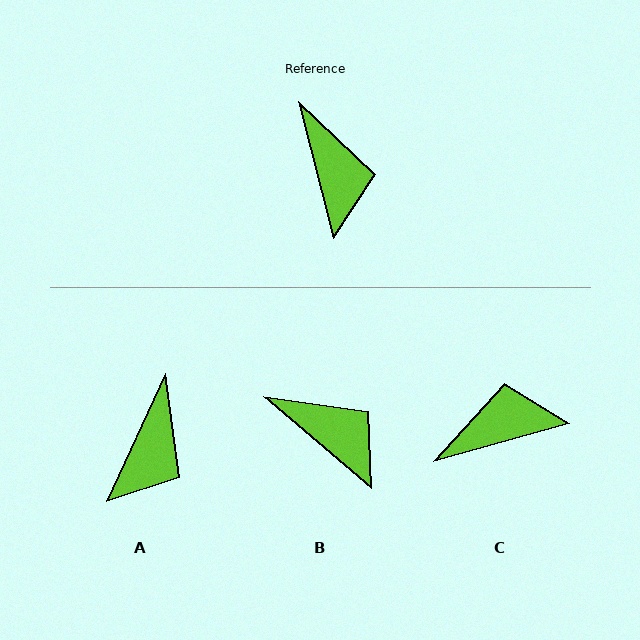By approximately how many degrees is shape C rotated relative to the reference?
Approximately 91 degrees counter-clockwise.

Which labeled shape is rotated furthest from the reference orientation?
C, about 91 degrees away.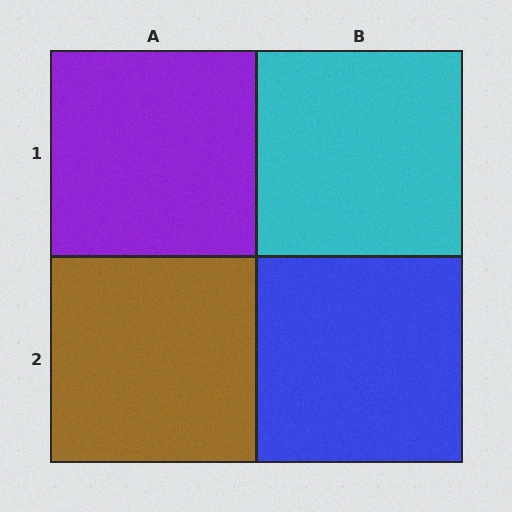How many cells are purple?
1 cell is purple.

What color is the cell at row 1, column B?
Cyan.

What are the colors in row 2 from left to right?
Brown, blue.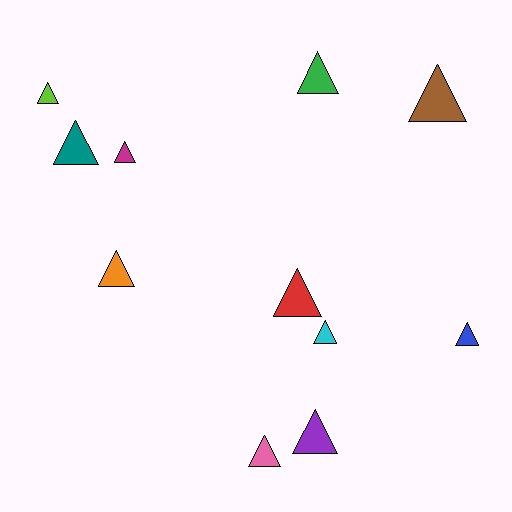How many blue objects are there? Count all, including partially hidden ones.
There is 1 blue object.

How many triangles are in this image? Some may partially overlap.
There are 11 triangles.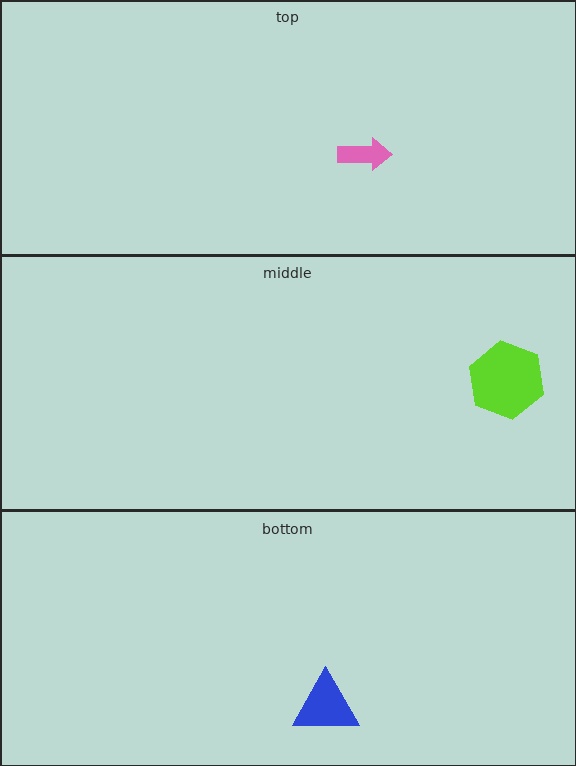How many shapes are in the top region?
1.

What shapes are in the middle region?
The lime hexagon.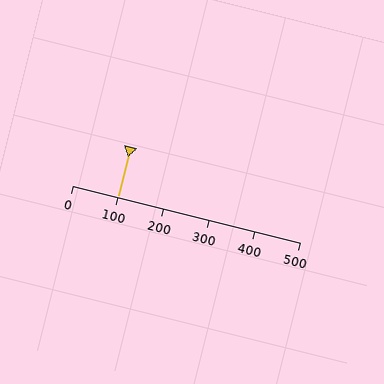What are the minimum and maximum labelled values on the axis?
The axis runs from 0 to 500.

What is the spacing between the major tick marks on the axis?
The major ticks are spaced 100 apart.